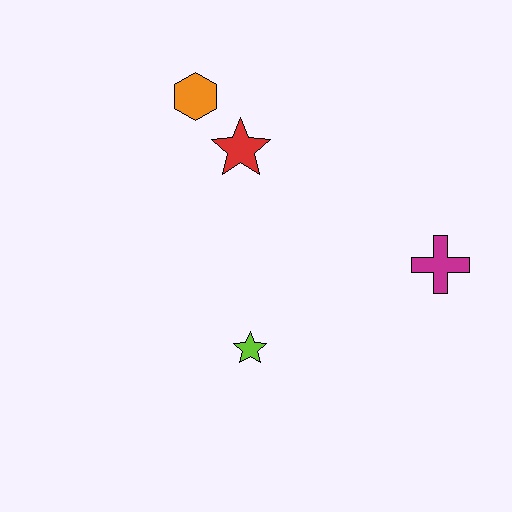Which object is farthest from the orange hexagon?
The magenta cross is farthest from the orange hexagon.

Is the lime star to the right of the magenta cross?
No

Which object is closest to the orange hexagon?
The red star is closest to the orange hexagon.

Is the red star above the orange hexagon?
No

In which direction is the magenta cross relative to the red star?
The magenta cross is to the right of the red star.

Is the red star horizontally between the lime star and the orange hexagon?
Yes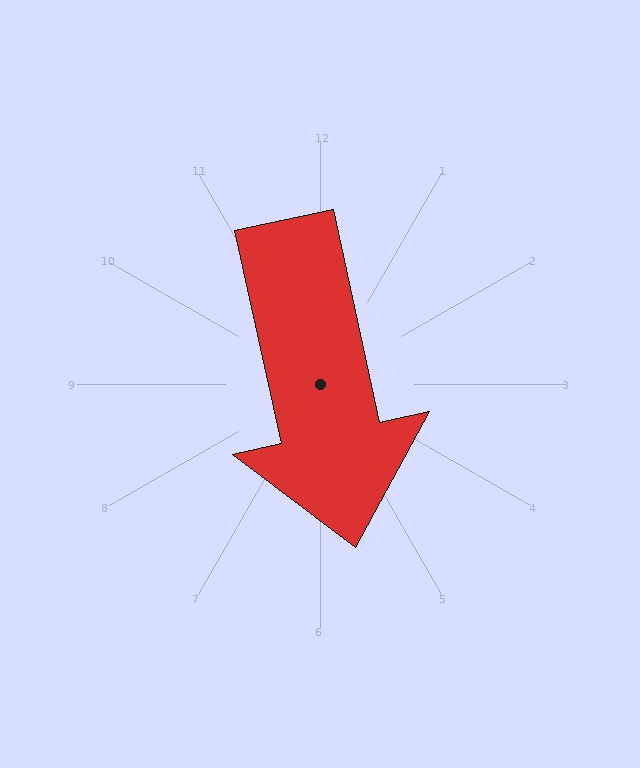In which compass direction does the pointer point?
South.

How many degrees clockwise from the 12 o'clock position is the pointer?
Approximately 168 degrees.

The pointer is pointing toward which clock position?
Roughly 6 o'clock.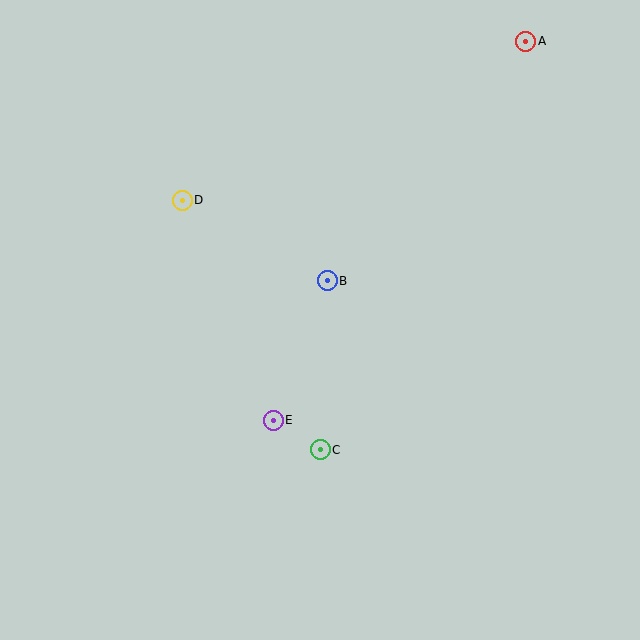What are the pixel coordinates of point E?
Point E is at (273, 420).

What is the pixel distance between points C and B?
The distance between C and B is 169 pixels.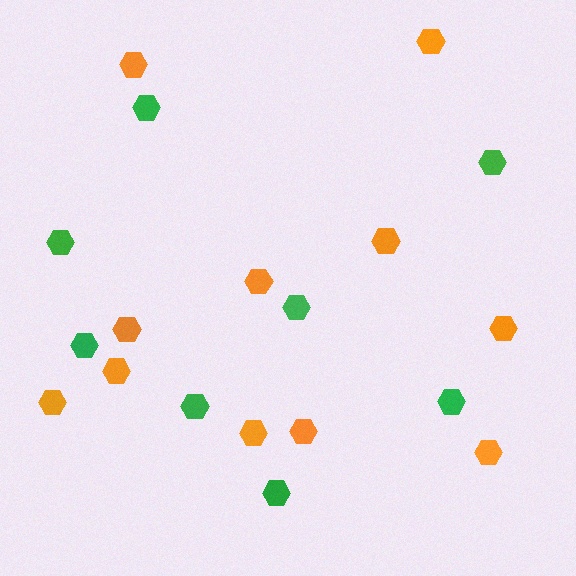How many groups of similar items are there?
There are 2 groups: one group of green hexagons (8) and one group of orange hexagons (11).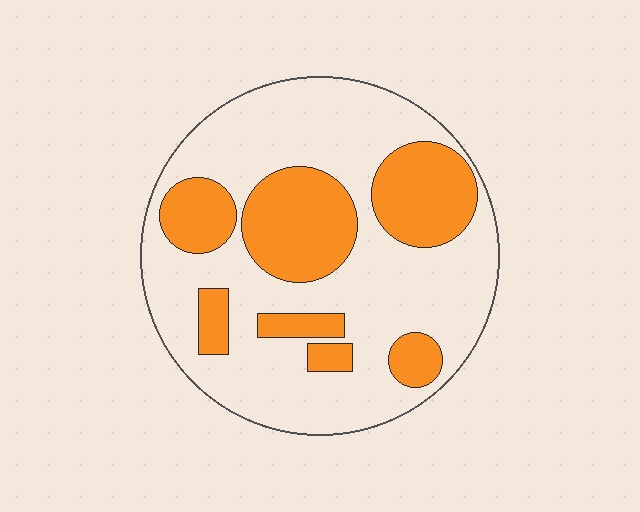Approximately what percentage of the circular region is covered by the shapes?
Approximately 30%.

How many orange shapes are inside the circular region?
7.